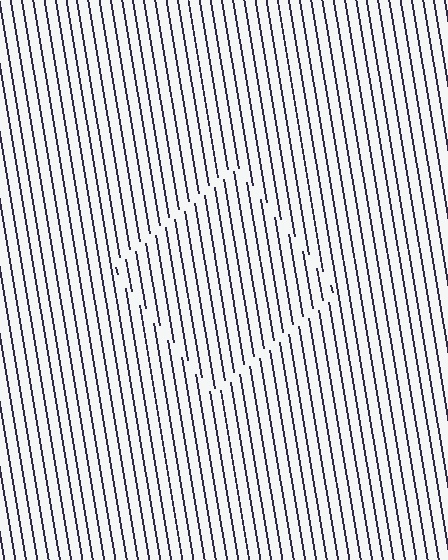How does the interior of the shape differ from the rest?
The interior of the shape contains the same grating, shifted by half a period — the contour is defined by the phase discontinuity where line-ends from the inner and outer gratings abut.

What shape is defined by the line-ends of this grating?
An illusory square. The interior of the shape contains the same grating, shifted by half a period — the contour is defined by the phase discontinuity where line-ends from the inner and outer gratings abut.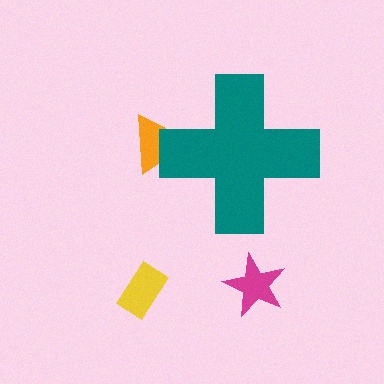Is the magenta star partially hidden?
No, the magenta star is fully visible.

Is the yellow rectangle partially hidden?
No, the yellow rectangle is fully visible.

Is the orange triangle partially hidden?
Yes, the orange triangle is partially hidden behind the teal cross.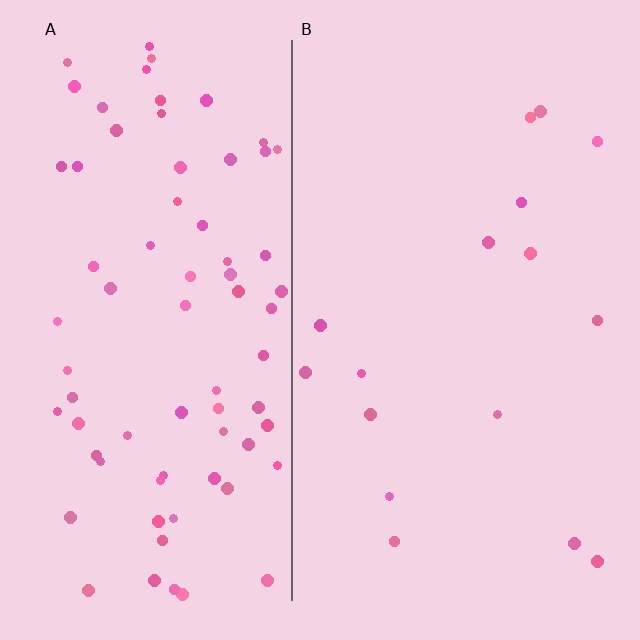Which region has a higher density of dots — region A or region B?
A (the left).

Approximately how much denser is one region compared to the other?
Approximately 4.6× — region A over region B.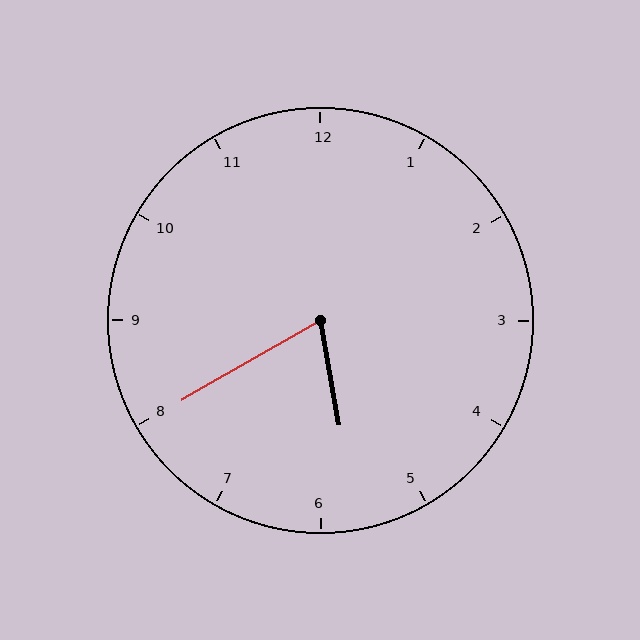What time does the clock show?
5:40.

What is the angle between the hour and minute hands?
Approximately 70 degrees.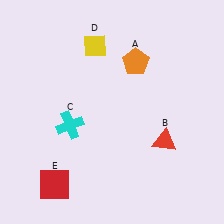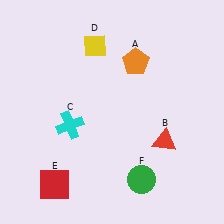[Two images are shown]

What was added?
A green circle (F) was added in Image 2.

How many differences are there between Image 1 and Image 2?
There is 1 difference between the two images.